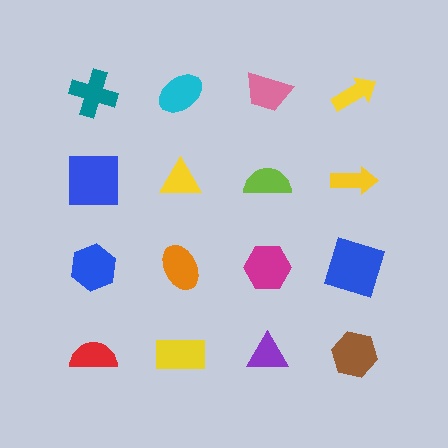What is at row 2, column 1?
A blue square.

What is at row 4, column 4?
A brown hexagon.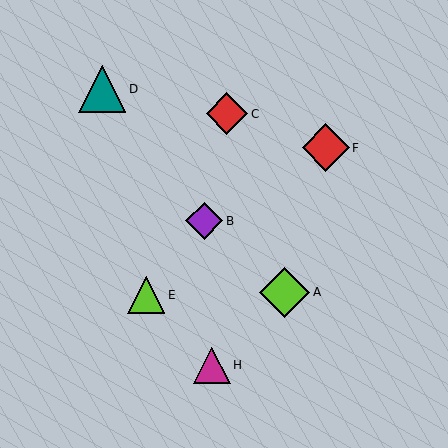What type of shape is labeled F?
Shape F is a red diamond.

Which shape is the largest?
The lime diamond (labeled A) is the largest.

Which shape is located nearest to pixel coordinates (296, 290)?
The lime diamond (labeled A) at (285, 292) is nearest to that location.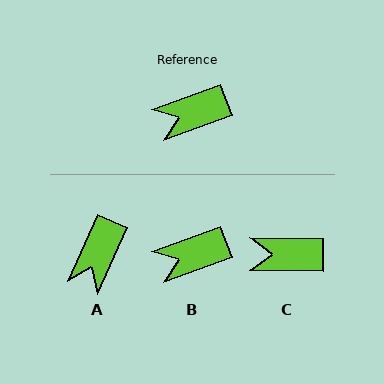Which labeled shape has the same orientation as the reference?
B.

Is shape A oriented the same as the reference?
No, it is off by about 46 degrees.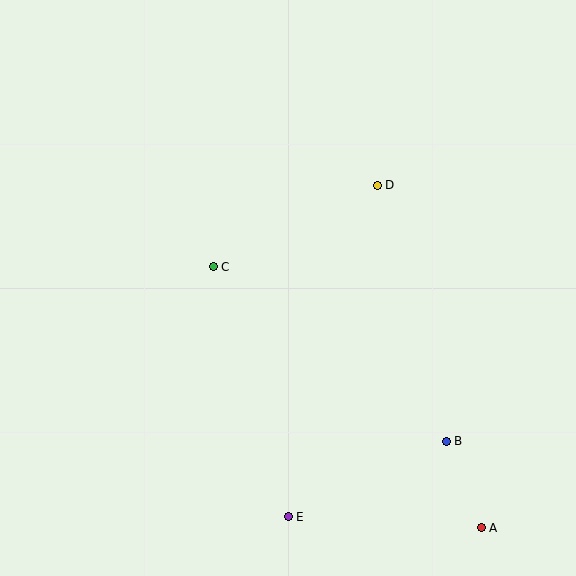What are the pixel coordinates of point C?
Point C is at (213, 267).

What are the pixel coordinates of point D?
Point D is at (377, 185).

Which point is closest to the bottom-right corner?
Point A is closest to the bottom-right corner.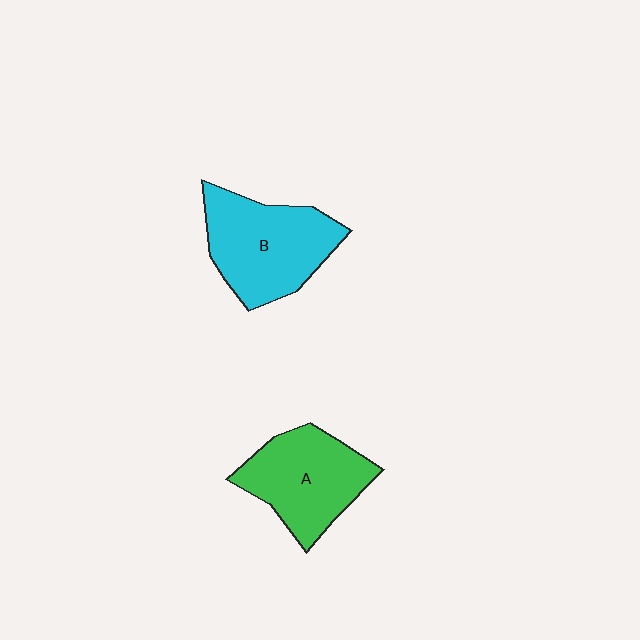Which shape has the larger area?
Shape B (cyan).